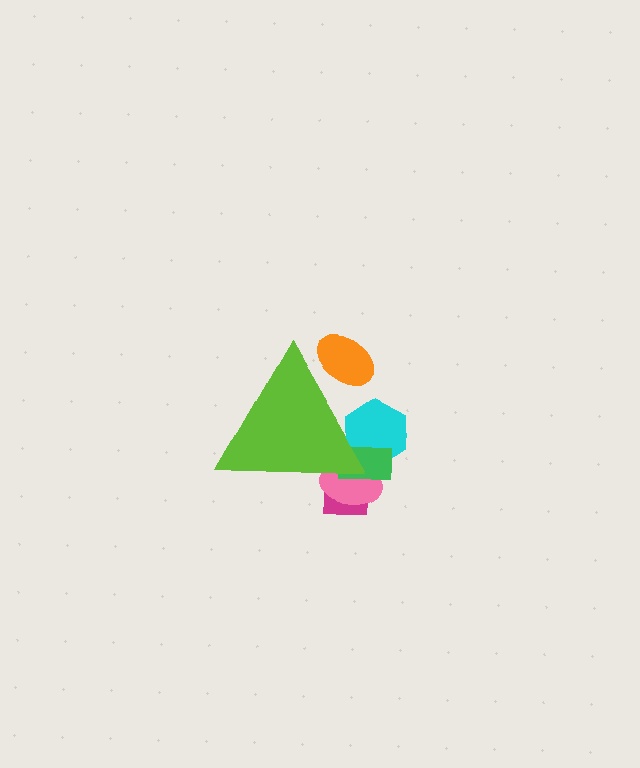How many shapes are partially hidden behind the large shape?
5 shapes are partially hidden.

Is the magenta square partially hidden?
Yes, the magenta square is partially hidden behind the lime triangle.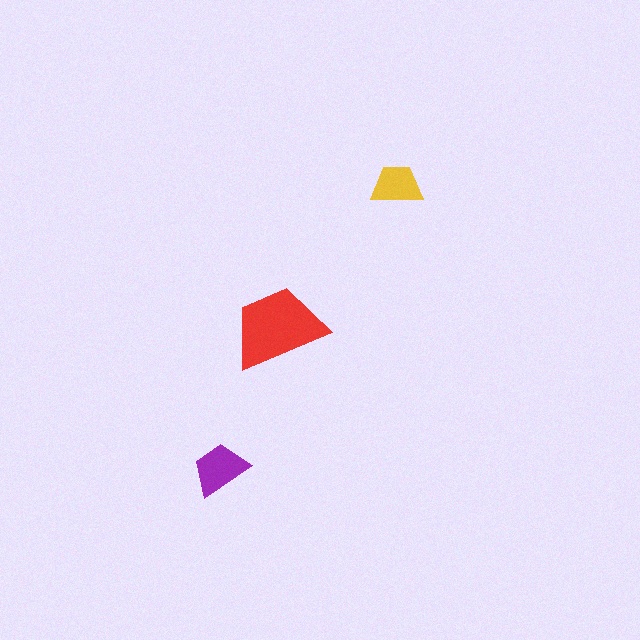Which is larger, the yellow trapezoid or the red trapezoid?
The red one.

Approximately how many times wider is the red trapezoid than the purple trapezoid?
About 1.5 times wider.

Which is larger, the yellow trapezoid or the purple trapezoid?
The purple one.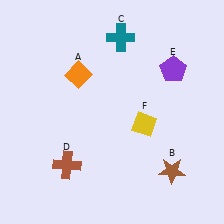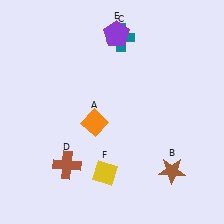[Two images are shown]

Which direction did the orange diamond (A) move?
The orange diamond (A) moved down.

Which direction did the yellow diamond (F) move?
The yellow diamond (F) moved down.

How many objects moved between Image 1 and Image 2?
3 objects moved between the two images.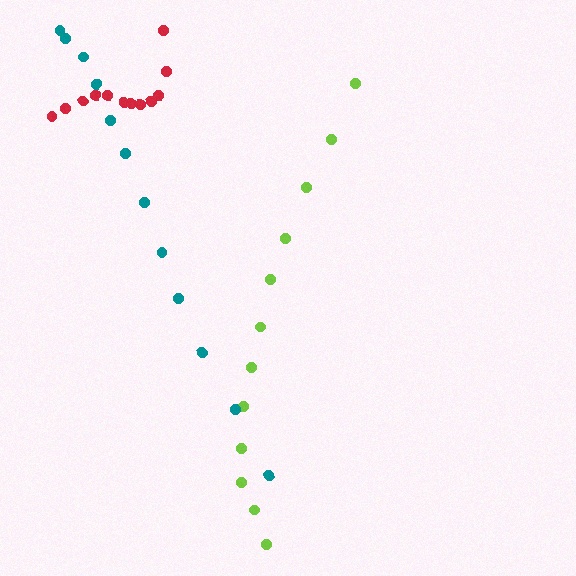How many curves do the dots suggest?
There are 3 distinct paths.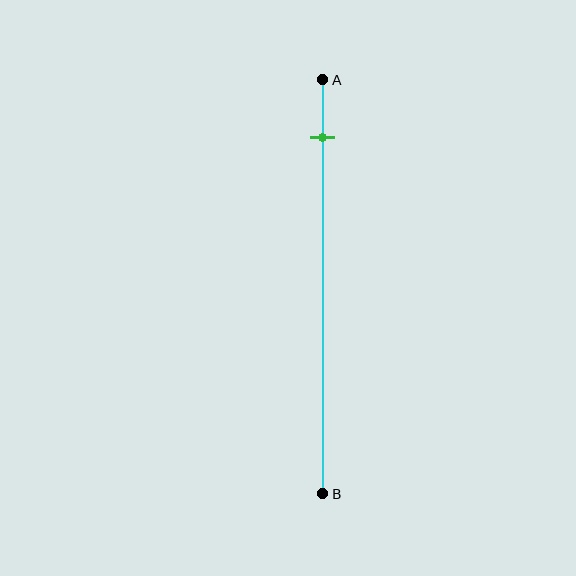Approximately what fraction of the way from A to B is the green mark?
The green mark is approximately 15% of the way from A to B.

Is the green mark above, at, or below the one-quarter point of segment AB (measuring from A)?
The green mark is above the one-quarter point of segment AB.